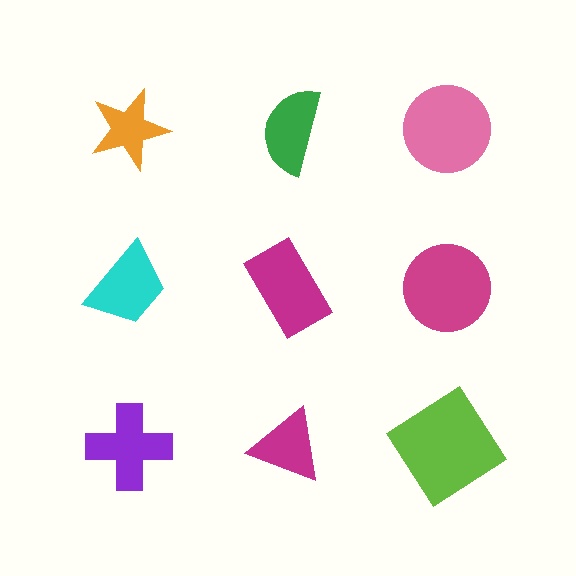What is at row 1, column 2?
A green semicircle.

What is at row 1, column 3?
A pink circle.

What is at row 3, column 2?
A magenta triangle.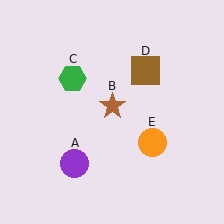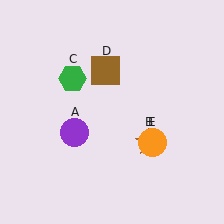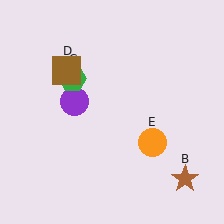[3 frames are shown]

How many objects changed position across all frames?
3 objects changed position: purple circle (object A), brown star (object B), brown square (object D).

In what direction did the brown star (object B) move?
The brown star (object B) moved down and to the right.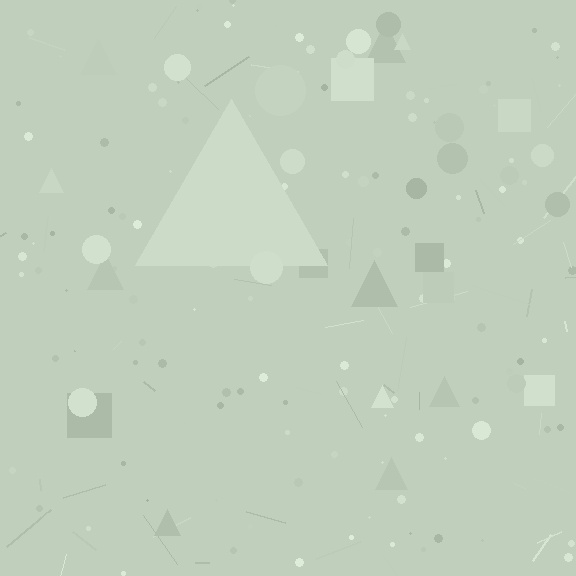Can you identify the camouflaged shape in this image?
The camouflaged shape is a triangle.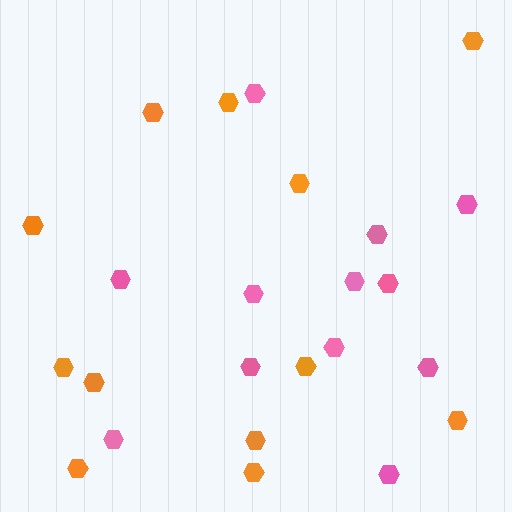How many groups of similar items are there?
There are 2 groups: one group of pink hexagons (12) and one group of orange hexagons (12).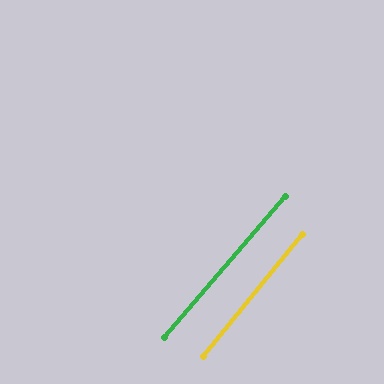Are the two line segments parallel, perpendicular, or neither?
Parallel — their directions differ by only 1.6°.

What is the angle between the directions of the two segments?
Approximately 2 degrees.